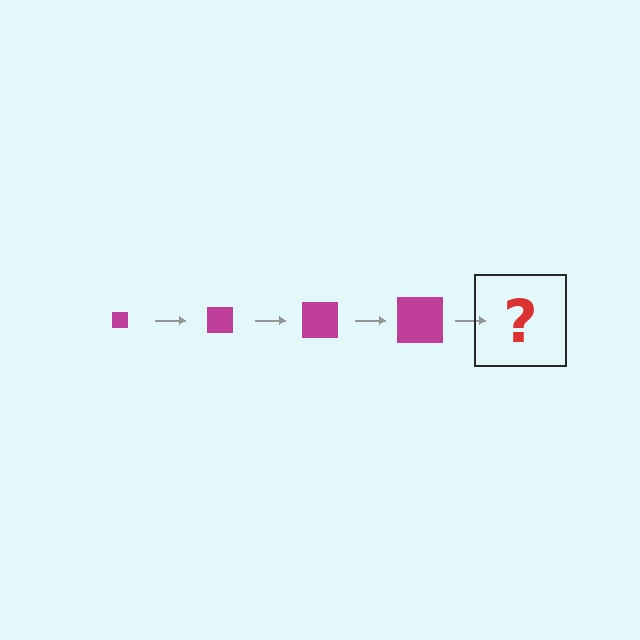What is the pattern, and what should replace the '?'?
The pattern is that the square gets progressively larger each step. The '?' should be a magenta square, larger than the previous one.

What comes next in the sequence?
The next element should be a magenta square, larger than the previous one.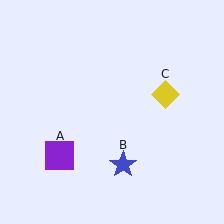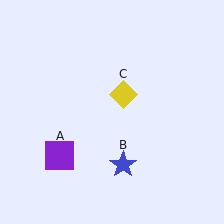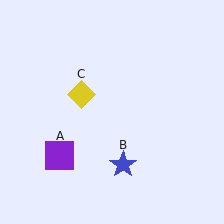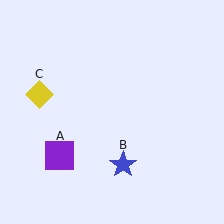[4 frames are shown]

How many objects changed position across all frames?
1 object changed position: yellow diamond (object C).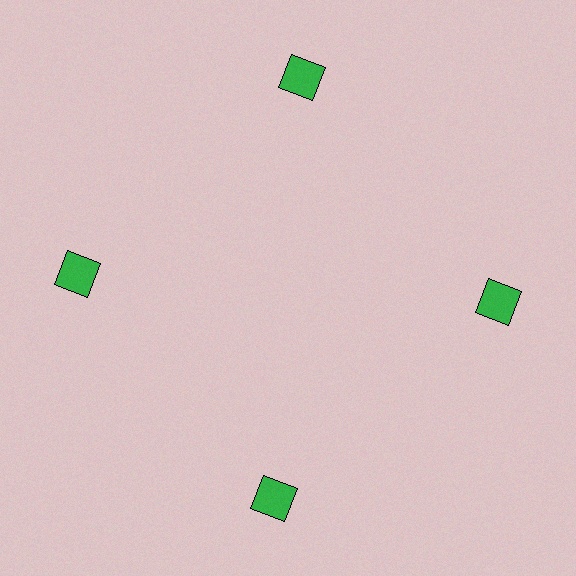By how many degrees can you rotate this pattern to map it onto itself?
The pattern maps onto itself every 90 degrees of rotation.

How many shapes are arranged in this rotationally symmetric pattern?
There are 4 shapes, arranged in 4 groups of 1.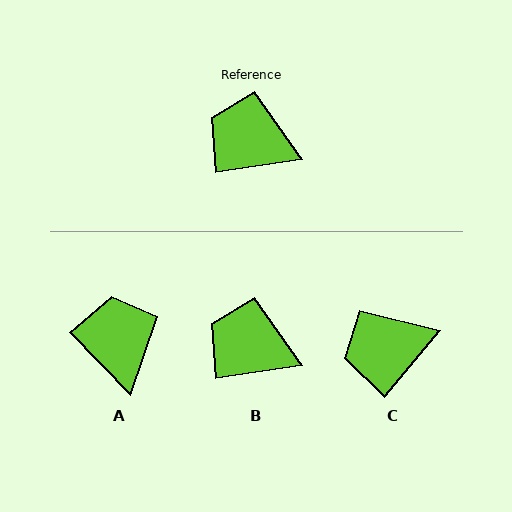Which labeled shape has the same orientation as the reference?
B.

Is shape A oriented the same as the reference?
No, it is off by about 55 degrees.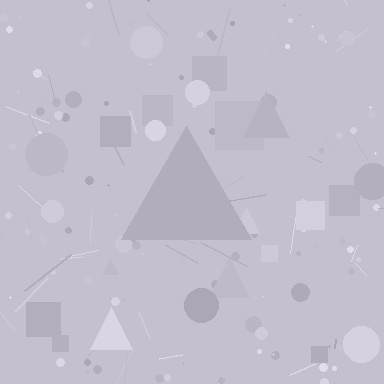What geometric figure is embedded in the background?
A triangle is embedded in the background.